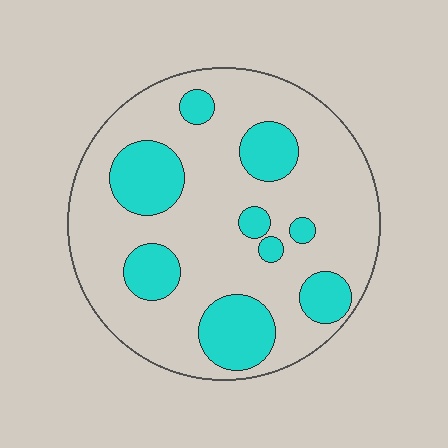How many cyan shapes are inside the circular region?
9.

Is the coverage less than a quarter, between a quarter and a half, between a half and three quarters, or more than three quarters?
Between a quarter and a half.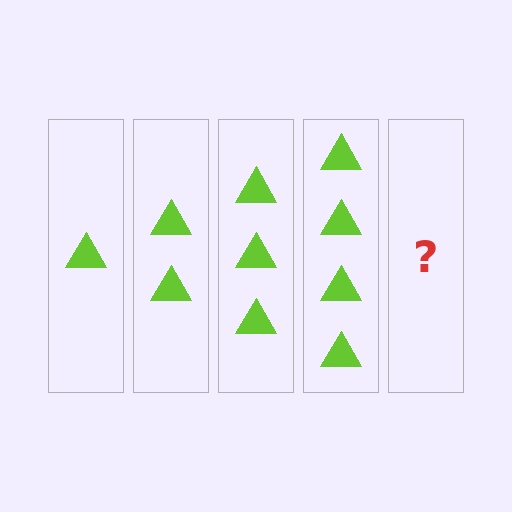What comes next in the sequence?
The next element should be 5 triangles.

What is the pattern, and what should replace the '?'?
The pattern is that each step adds one more triangle. The '?' should be 5 triangles.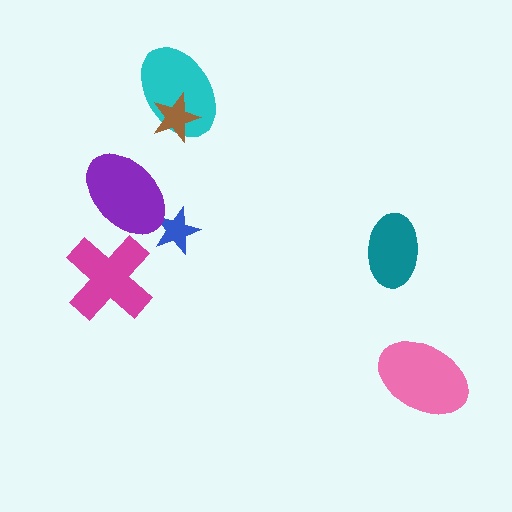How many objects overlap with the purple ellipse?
1 object overlaps with the purple ellipse.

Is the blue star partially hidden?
Yes, it is partially covered by another shape.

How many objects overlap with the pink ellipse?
0 objects overlap with the pink ellipse.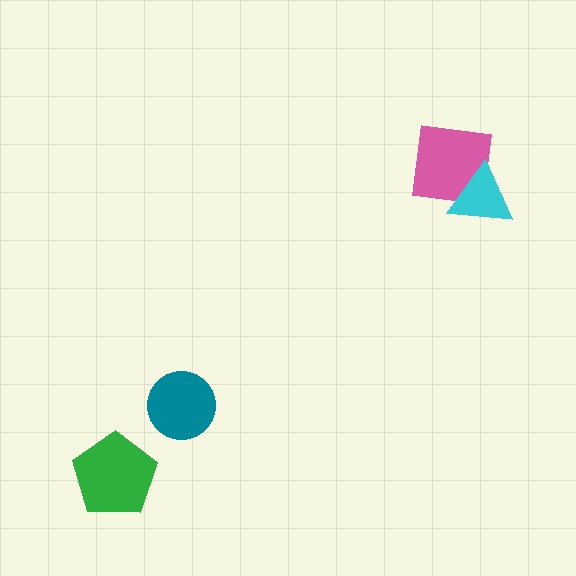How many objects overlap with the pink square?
1 object overlaps with the pink square.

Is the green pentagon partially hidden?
No, no other shape covers it.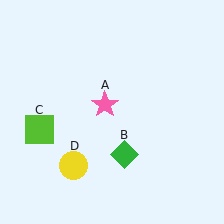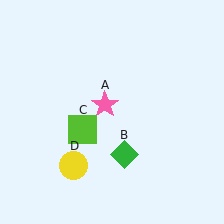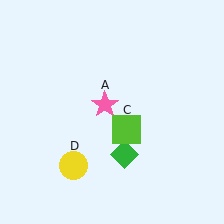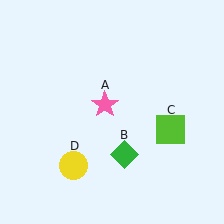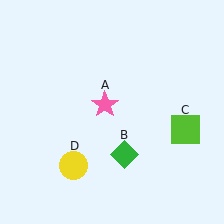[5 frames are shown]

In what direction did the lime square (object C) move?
The lime square (object C) moved right.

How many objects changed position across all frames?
1 object changed position: lime square (object C).